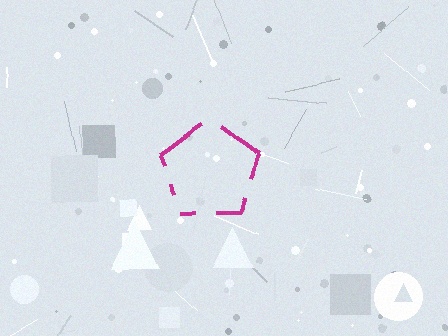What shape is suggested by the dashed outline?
The dashed outline suggests a pentagon.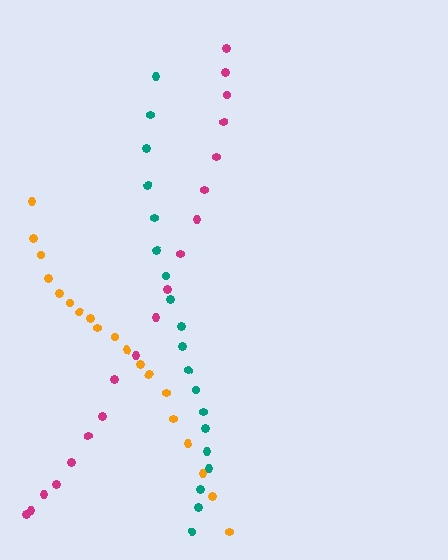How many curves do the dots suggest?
There are 3 distinct paths.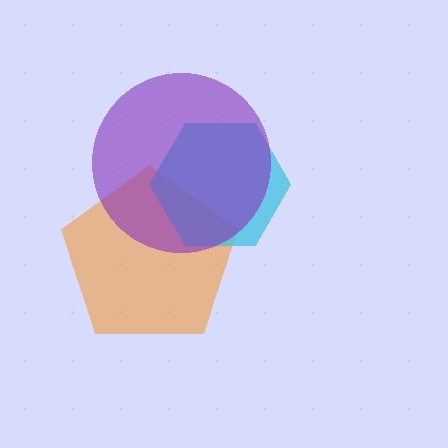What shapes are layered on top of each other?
The layered shapes are: an orange pentagon, a cyan hexagon, a purple circle.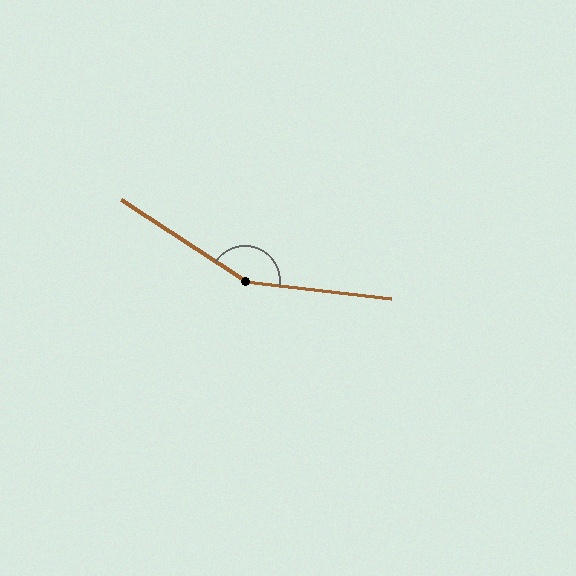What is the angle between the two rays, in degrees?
Approximately 153 degrees.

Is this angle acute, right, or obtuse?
It is obtuse.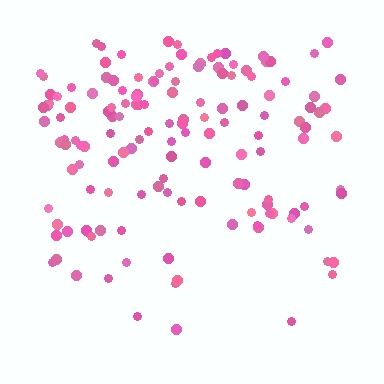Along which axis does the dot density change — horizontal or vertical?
Vertical.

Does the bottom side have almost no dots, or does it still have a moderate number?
Still a moderate number, just noticeably fewer than the top.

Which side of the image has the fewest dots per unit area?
The bottom.